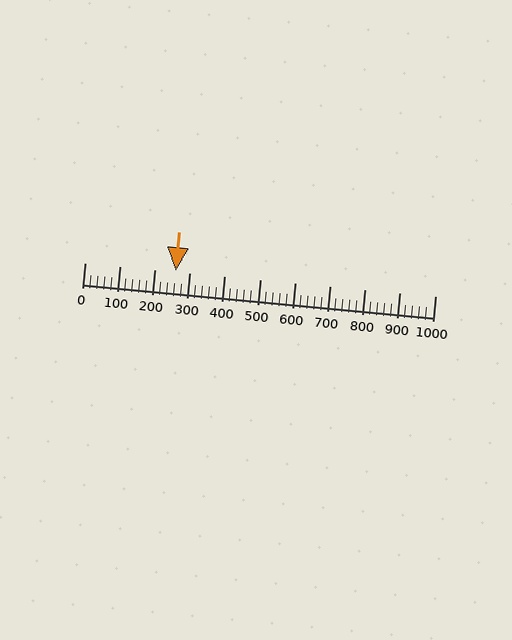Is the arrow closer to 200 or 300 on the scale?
The arrow is closer to 300.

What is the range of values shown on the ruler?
The ruler shows values from 0 to 1000.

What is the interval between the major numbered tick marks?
The major tick marks are spaced 100 units apart.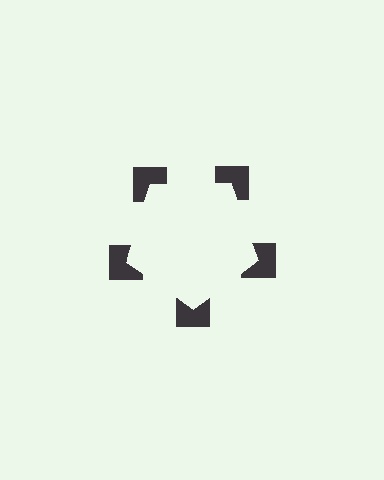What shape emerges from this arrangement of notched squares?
An illusory pentagon — its edges are inferred from the aligned wedge cuts in the notched squares, not physically drawn.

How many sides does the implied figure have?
5 sides.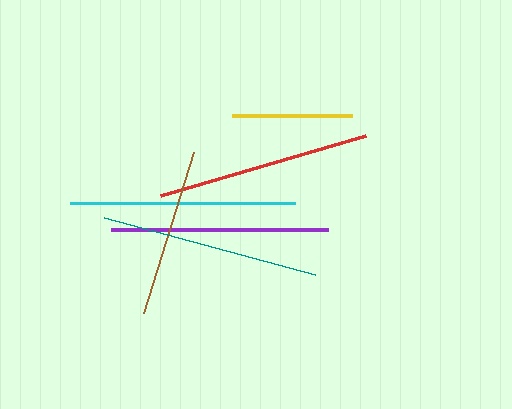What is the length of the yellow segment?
The yellow segment is approximately 120 pixels long.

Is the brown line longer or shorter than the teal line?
The teal line is longer than the brown line.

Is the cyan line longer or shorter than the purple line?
The cyan line is longer than the purple line.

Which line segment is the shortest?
The yellow line is the shortest at approximately 120 pixels.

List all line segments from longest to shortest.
From longest to shortest: cyan, teal, purple, red, brown, yellow.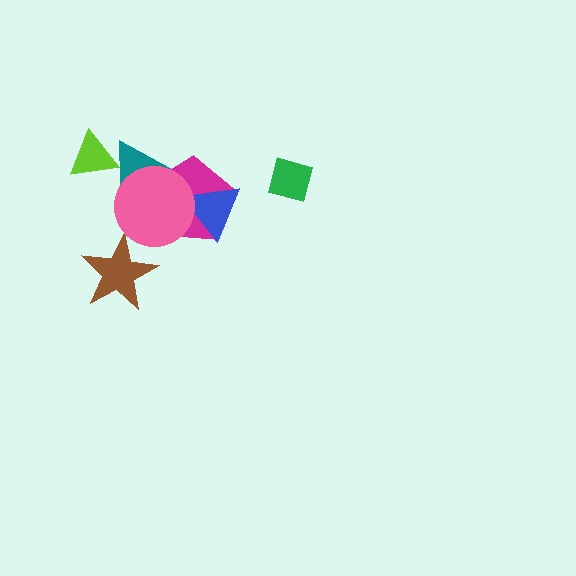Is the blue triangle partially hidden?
Yes, it is partially covered by another shape.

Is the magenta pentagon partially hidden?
Yes, it is partially covered by another shape.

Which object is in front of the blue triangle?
The pink circle is in front of the blue triangle.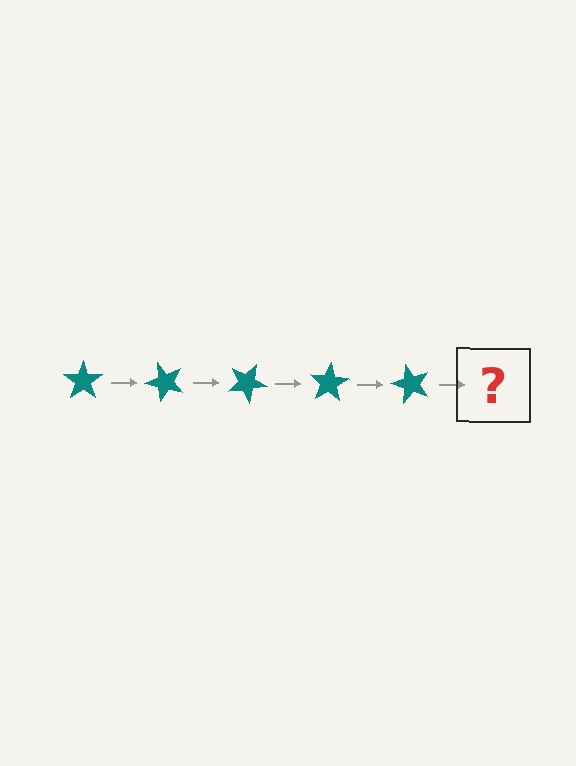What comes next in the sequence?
The next element should be a teal star rotated 250 degrees.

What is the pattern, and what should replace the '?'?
The pattern is that the star rotates 50 degrees each step. The '?' should be a teal star rotated 250 degrees.